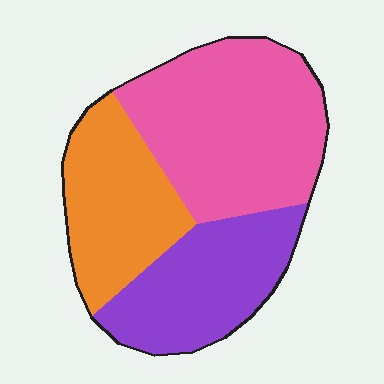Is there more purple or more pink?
Pink.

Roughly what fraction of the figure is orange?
Orange takes up about one quarter (1/4) of the figure.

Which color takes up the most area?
Pink, at roughly 45%.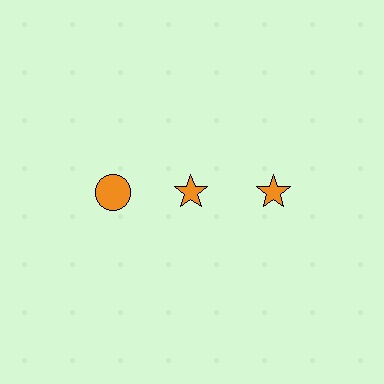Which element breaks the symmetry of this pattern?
The orange circle in the top row, leftmost column breaks the symmetry. All other shapes are orange stars.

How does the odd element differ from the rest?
It has a different shape: circle instead of star.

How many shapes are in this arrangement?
There are 3 shapes arranged in a grid pattern.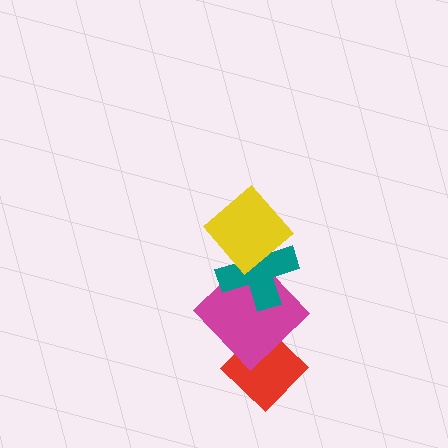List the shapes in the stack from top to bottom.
From top to bottom: the yellow diamond, the teal cross, the magenta diamond, the red diamond.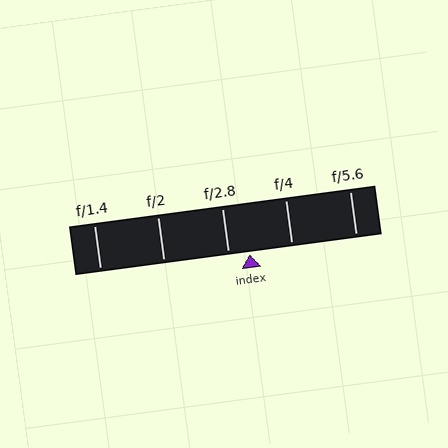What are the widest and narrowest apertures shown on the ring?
The widest aperture shown is f/1.4 and the narrowest is f/5.6.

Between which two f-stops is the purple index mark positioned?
The index mark is between f/2.8 and f/4.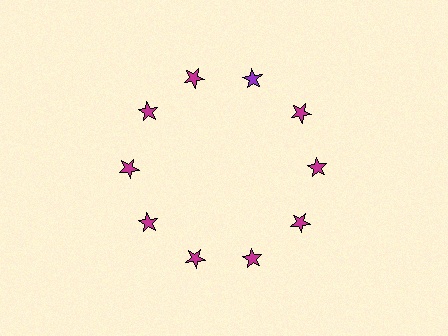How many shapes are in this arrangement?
There are 10 shapes arranged in a ring pattern.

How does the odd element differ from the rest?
It has a different color: purple instead of magenta.